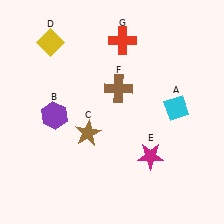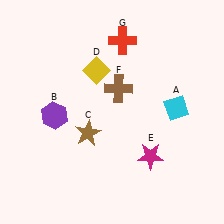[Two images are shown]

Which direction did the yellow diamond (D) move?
The yellow diamond (D) moved right.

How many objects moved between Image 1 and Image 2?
1 object moved between the two images.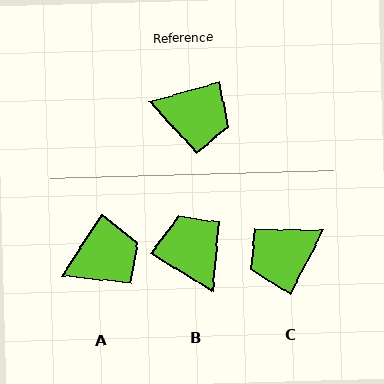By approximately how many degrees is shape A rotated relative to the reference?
Approximately 42 degrees counter-clockwise.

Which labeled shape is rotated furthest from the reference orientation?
C, about 133 degrees away.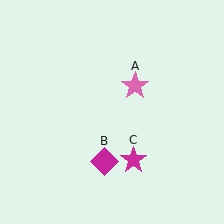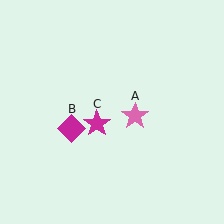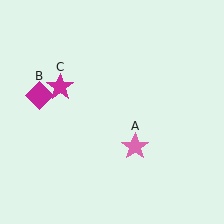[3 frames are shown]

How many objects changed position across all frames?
3 objects changed position: pink star (object A), magenta diamond (object B), magenta star (object C).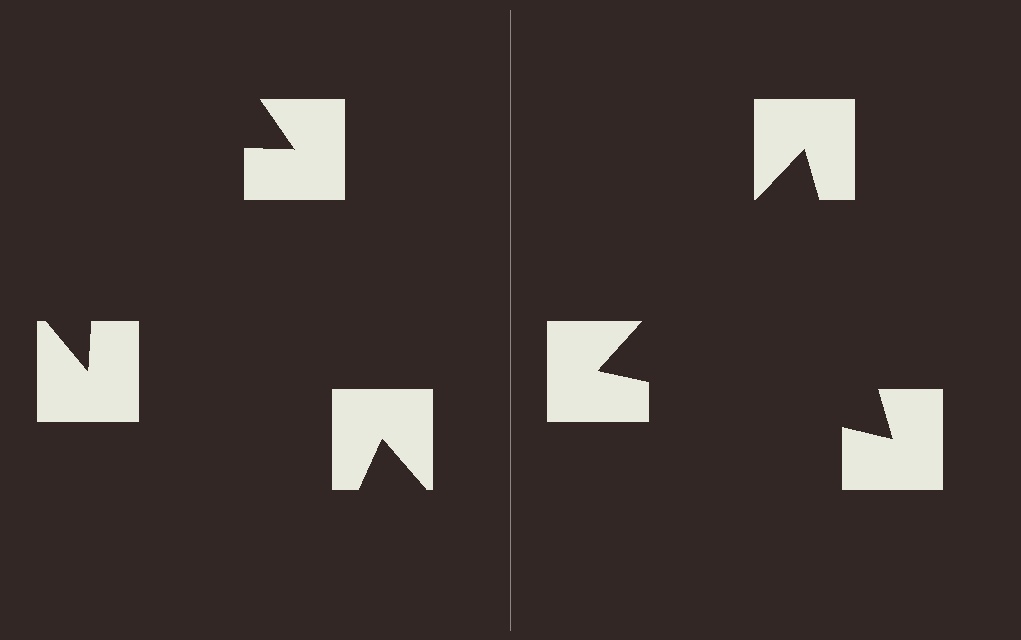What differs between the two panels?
The notched squares are positioned identically on both sides; only the wedge orientations differ. On the right they align to a triangle; on the left they are misaligned.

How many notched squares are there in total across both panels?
6 — 3 on each side.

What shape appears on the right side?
An illusory triangle.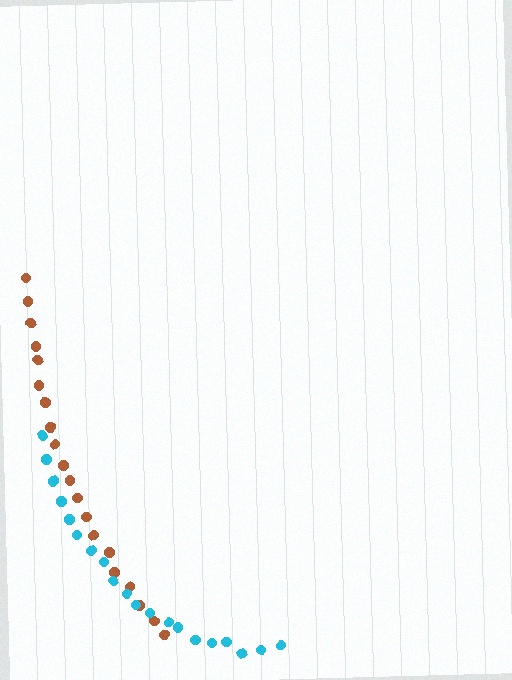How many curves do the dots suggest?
There are 2 distinct paths.